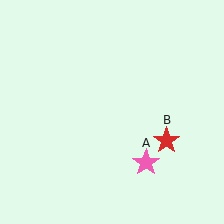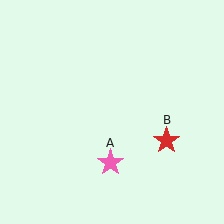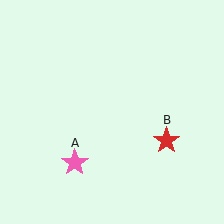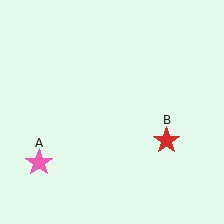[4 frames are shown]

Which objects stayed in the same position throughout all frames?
Red star (object B) remained stationary.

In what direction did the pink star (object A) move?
The pink star (object A) moved left.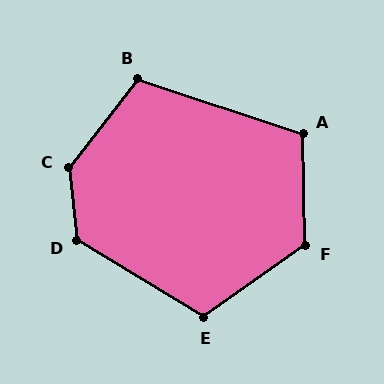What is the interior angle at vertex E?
Approximately 114 degrees (obtuse).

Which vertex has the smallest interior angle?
A, at approximately 109 degrees.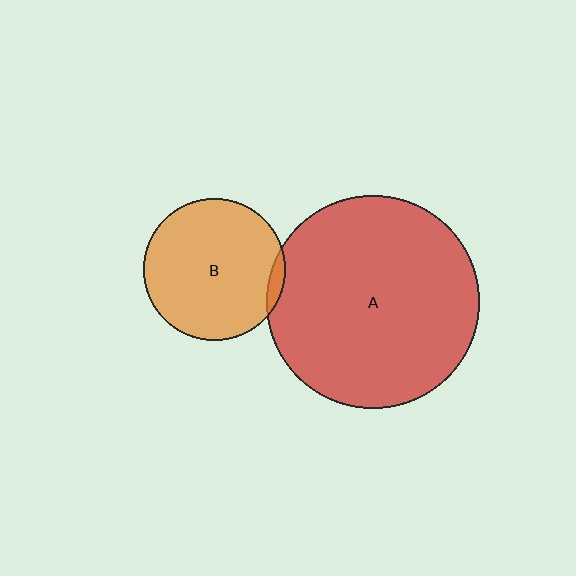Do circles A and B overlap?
Yes.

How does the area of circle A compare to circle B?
Approximately 2.3 times.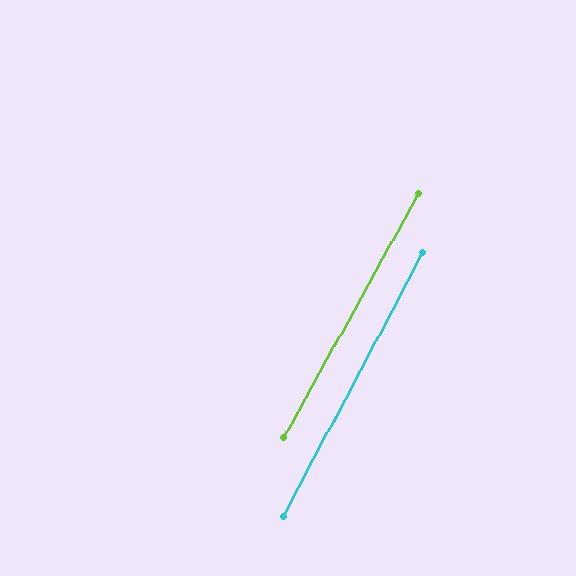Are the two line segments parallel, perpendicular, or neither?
Parallel — their directions differ by only 0.8°.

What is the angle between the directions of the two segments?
Approximately 1 degree.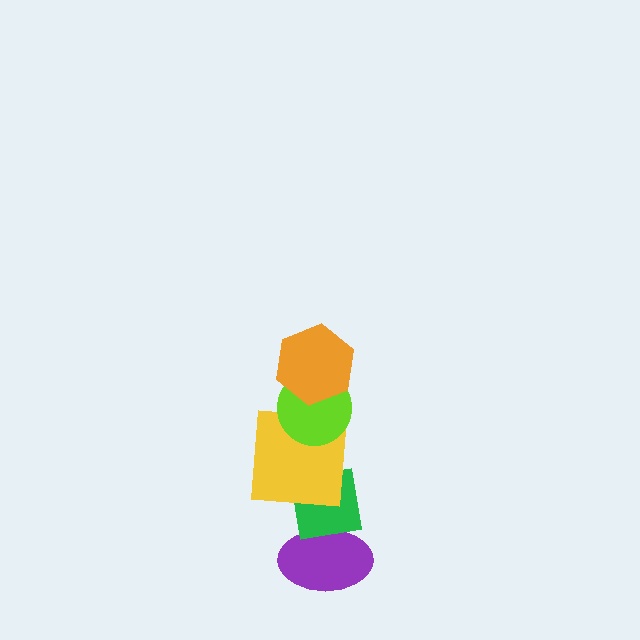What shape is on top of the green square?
The yellow square is on top of the green square.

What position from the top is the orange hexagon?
The orange hexagon is 1st from the top.